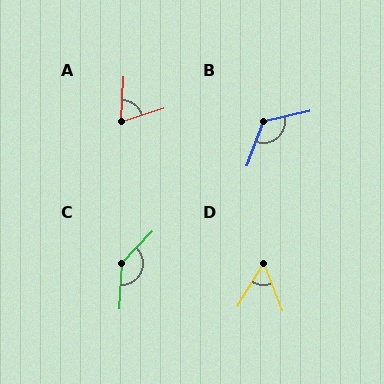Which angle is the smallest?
D, at approximately 52 degrees.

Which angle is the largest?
C, at approximately 139 degrees.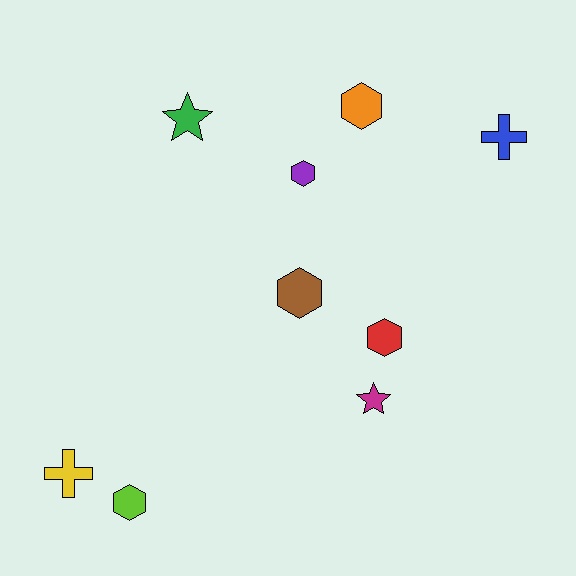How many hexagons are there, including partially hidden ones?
There are 5 hexagons.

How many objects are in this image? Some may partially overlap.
There are 9 objects.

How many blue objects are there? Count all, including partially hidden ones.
There is 1 blue object.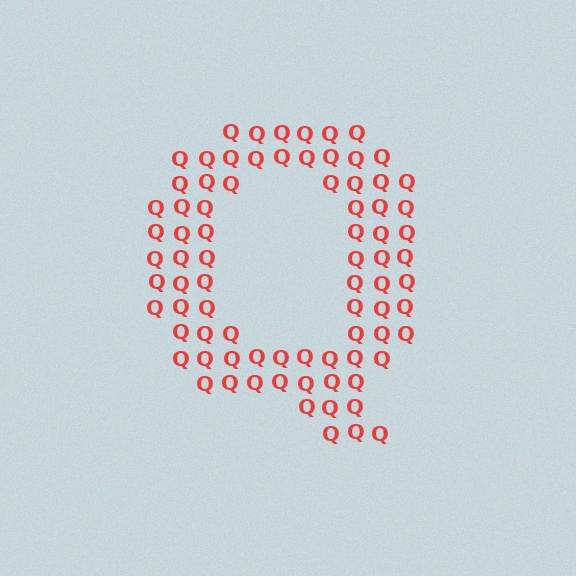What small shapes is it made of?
It is made of small letter Q's.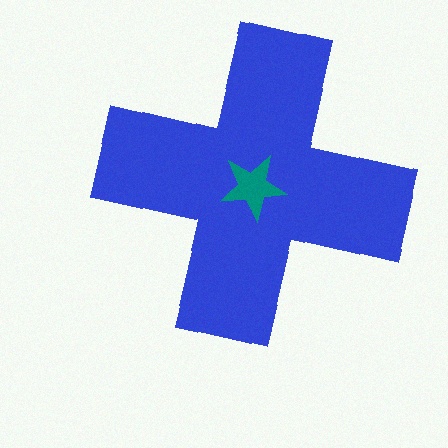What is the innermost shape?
The teal star.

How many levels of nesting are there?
2.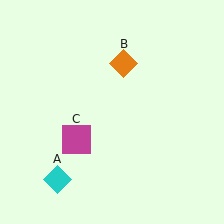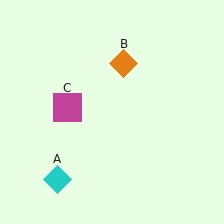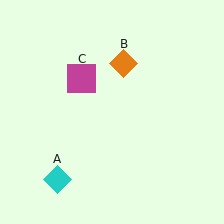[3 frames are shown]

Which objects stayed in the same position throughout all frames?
Cyan diamond (object A) and orange diamond (object B) remained stationary.